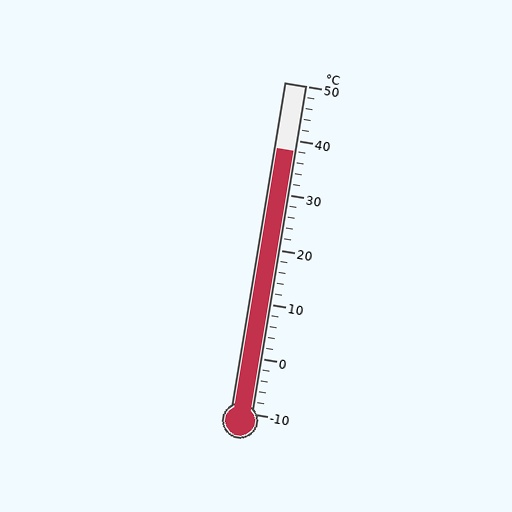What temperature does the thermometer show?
The thermometer shows approximately 38°C.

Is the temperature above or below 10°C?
The temperature is above 10°C.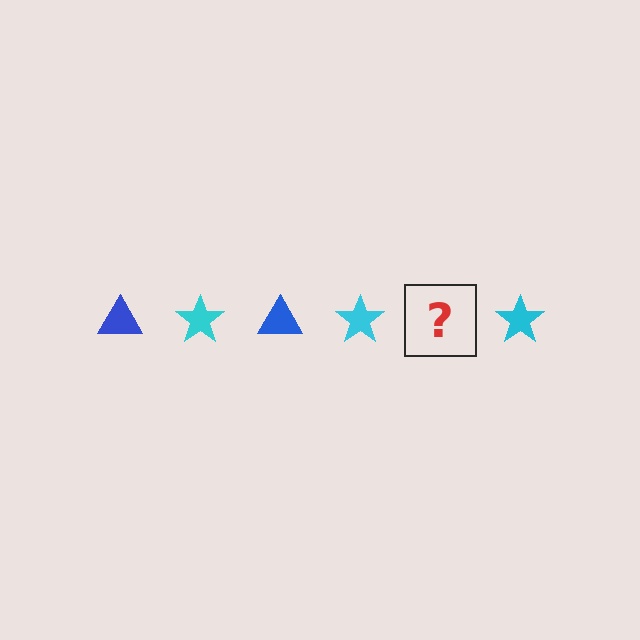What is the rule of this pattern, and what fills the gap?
The rule is that the pattern alternates between blue triangle and cyan star. The gap should be filled with a blue triangle.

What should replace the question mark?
The question mark should be replaced with a blue triangle.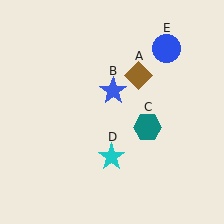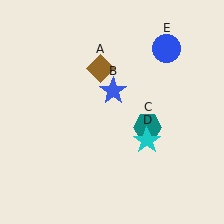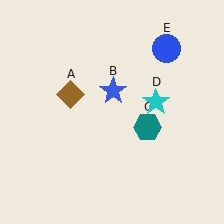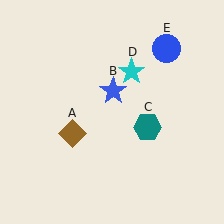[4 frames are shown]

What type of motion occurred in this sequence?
The brown diamond (object A), cyan star (object D) rotated counterclockwise around the center of the scene.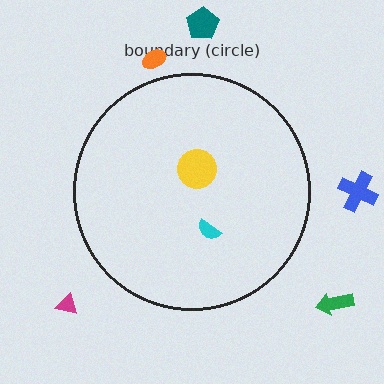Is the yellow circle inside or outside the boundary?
Inside.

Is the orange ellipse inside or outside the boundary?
Outside.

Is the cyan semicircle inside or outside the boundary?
Inside.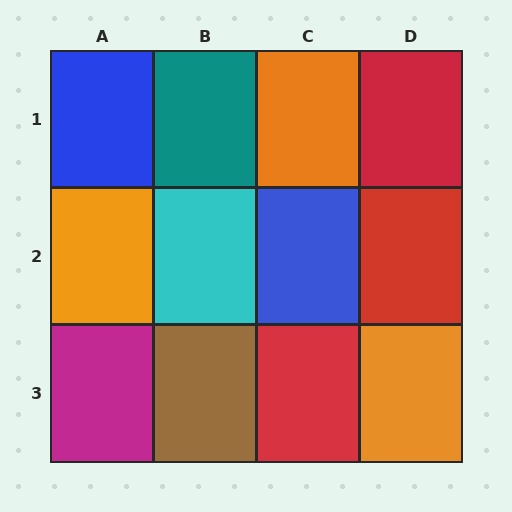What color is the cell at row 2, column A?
Orange.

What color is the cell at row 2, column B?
Cyan.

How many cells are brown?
1 cell is brown.